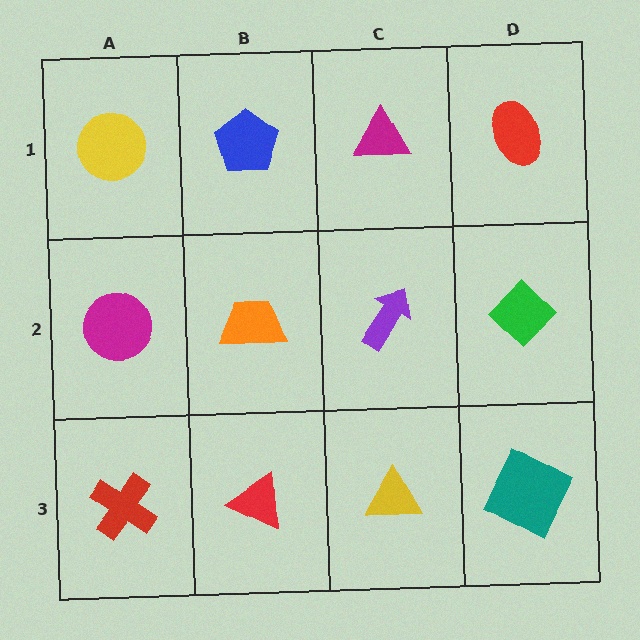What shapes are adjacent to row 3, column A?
A magenta circle (row 2, column A), a red triangle (row 3, column B).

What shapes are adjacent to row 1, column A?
A magenta circle (row 2, column A), a blue pentagon (row 1, column B).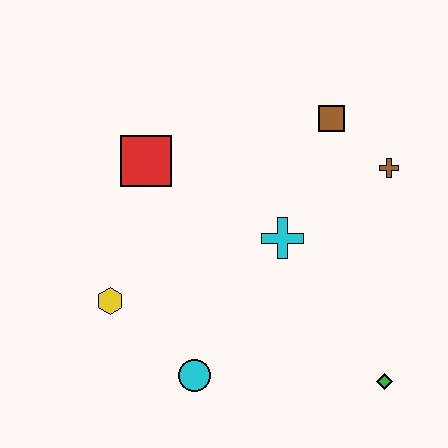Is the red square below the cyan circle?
No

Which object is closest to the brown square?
The brown cross is closest to the brown square.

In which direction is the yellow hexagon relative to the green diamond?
The yellow hexagon is to the left of the green diamond.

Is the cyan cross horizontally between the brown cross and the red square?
Yes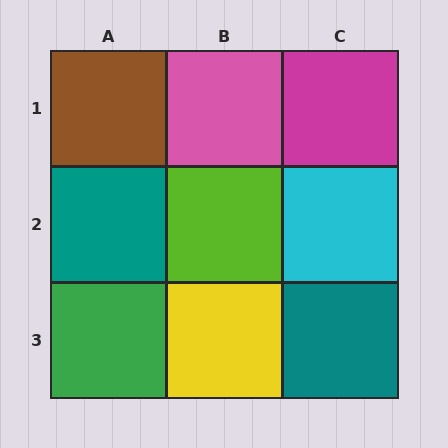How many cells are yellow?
1 cell is yellow.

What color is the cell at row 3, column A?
Green.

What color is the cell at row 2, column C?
Cyan.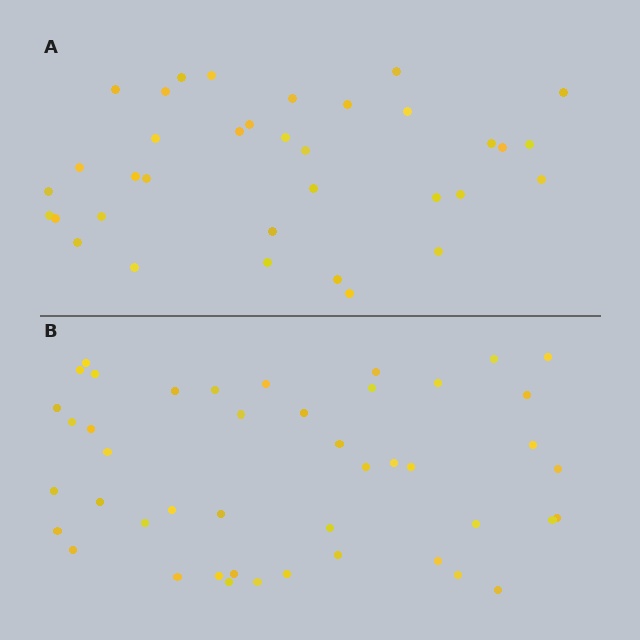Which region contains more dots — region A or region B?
Region B (the bottom region) has more dots.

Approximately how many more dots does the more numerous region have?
Region B has roughly 10 or so more dots than region A.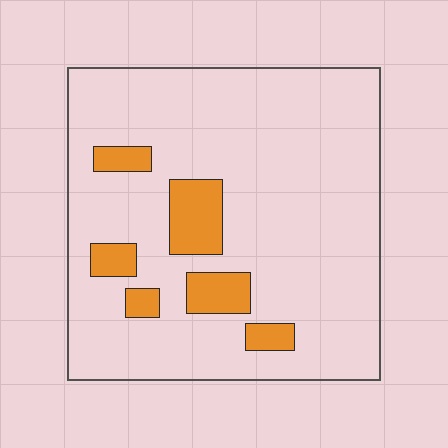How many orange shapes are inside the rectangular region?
6.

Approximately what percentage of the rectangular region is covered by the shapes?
Approximately 15%.